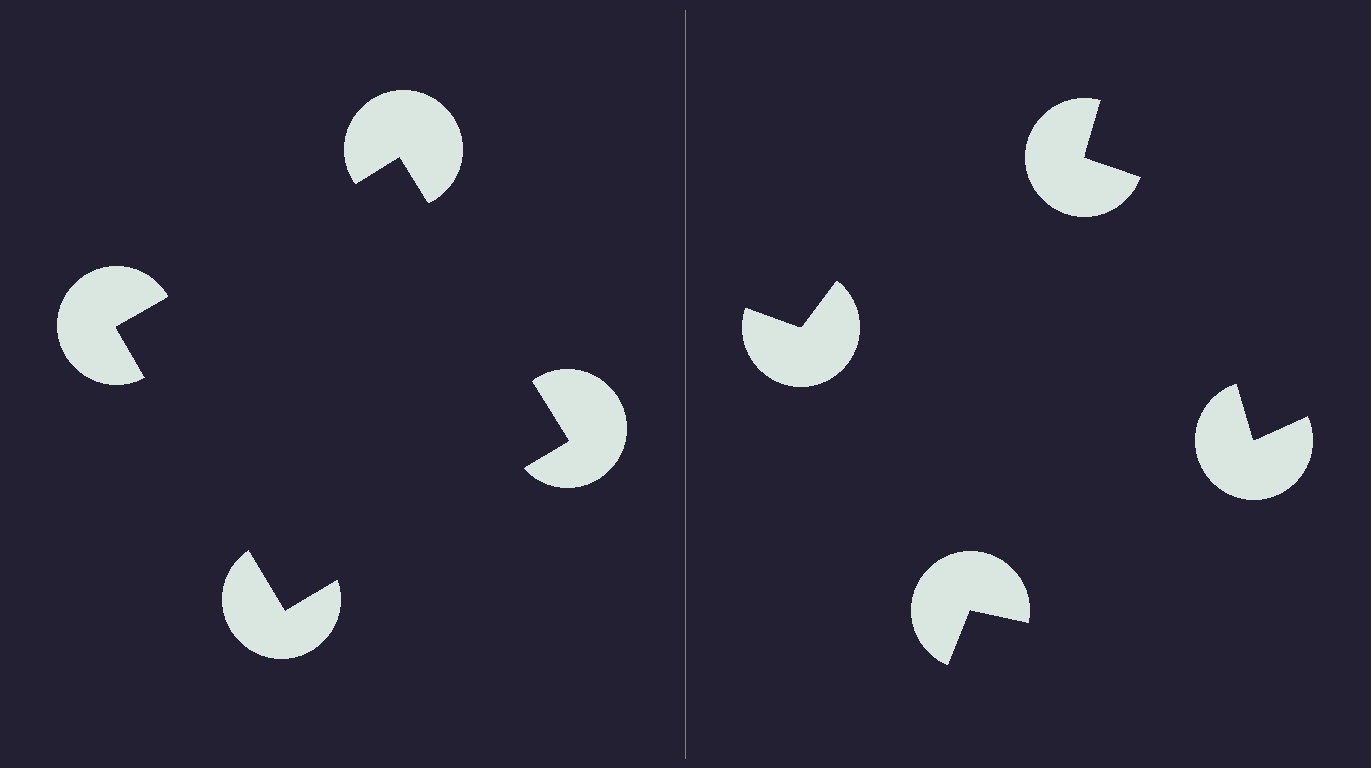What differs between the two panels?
The pac-man discs are positioned identically on both sides; only the wedge orientations differ. On the left they align to a square; on the right they are misaligned.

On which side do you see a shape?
An illusory square appears on the left side. On the right side the wedge cuts are rotated, so no coherent shape forms.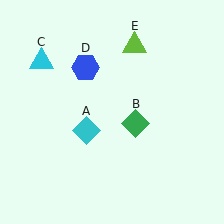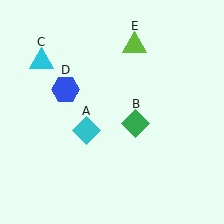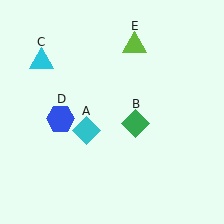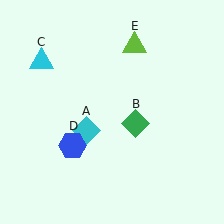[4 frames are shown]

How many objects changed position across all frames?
1 object changed position: blue hexagon (object D).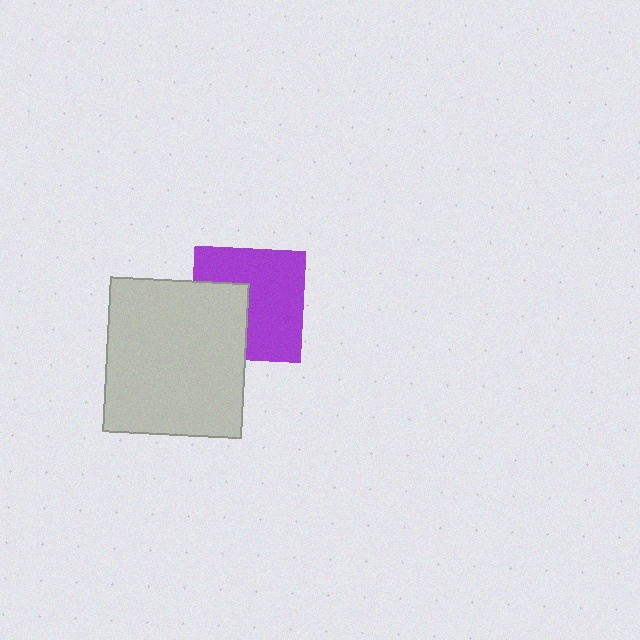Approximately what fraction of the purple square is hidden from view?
Roughly 34% of the purple square is hidden behind the light gray rectangle.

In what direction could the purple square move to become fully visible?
The purple square could move right. That would shift it out from behind the light gray rectangle entirely.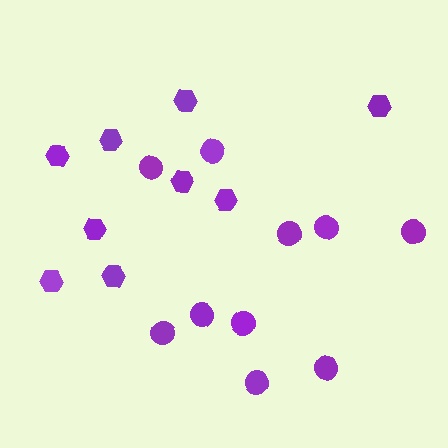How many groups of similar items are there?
There are 2 groups: one group of hexagons (9) and one group of circles (10).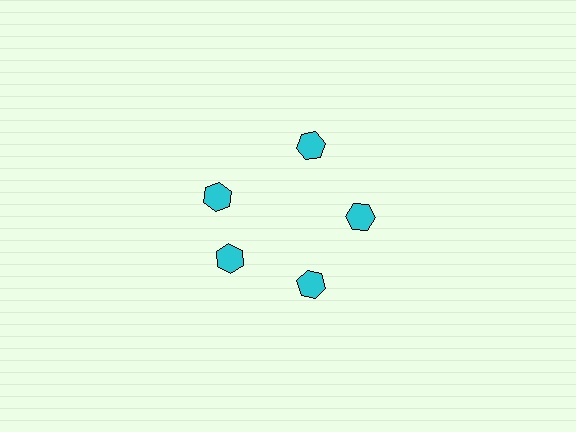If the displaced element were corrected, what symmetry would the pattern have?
It would have 5-fold rotational symmetry — the pattern would map onto itself every 72 degrees.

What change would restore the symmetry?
The symmetry would be restored by rotating it back into even spacing with its neighbors so that all 5 hexagons sit at equal angles and equal distance from the center.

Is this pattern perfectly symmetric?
No. The 5 cyan hexagons are arranged in a ring, but one element near the 10 o'clock position is rotated out of alignment along the ring, breaking the 5-fold rotational symmetry.